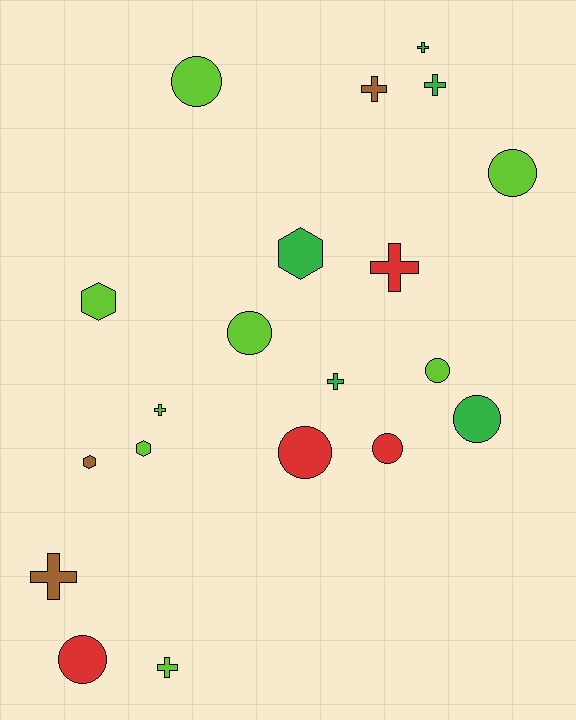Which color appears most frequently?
Lime, with 8 objects.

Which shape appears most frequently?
Cross, with 8 objects.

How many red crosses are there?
There is 1 red cross.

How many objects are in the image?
There are 20 objects.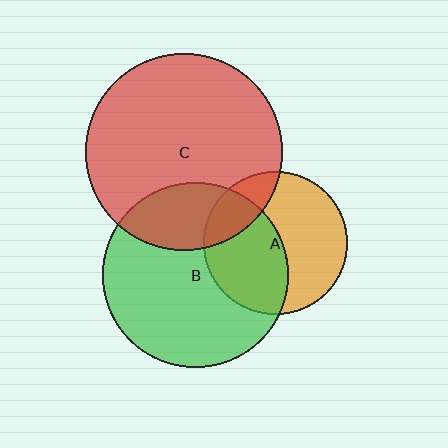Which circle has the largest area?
Circle C (red).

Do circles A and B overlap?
Yes.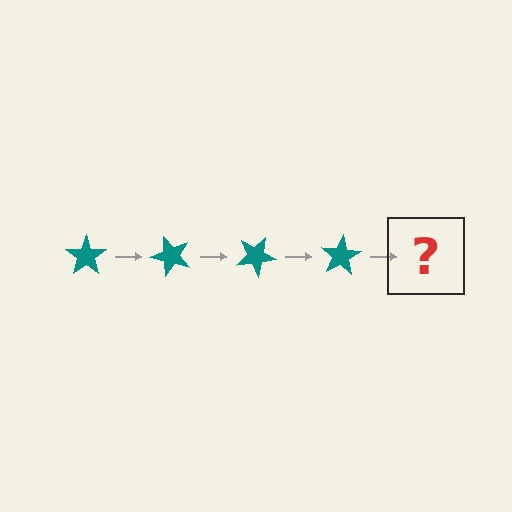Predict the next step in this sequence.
The next step is a teal star rotated 200 degrees.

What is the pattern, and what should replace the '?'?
The pattern is that the star rotates 50 degrees each step. The '?' should be a teal star rotated 200 degrees.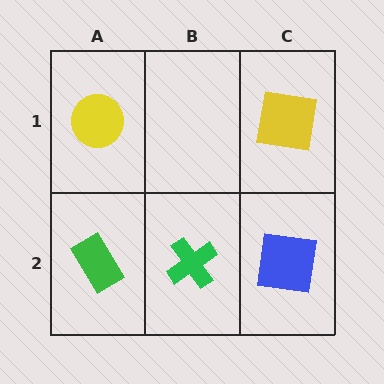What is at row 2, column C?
A blue square.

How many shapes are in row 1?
2 shapes.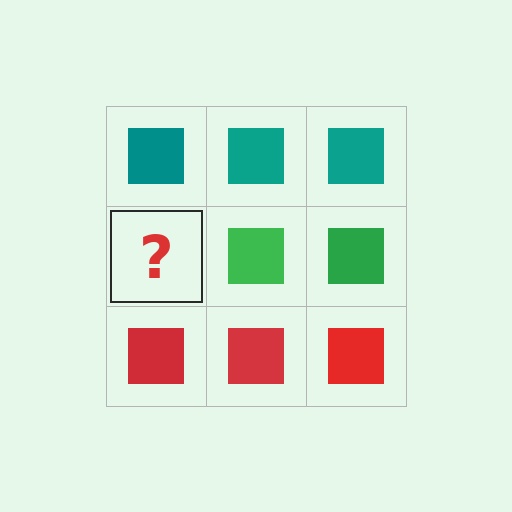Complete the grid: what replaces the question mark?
The question mark should be replaced with a green square.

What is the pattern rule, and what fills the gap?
The rule is that each row has a consistent color. The gap should be filled with a green square.